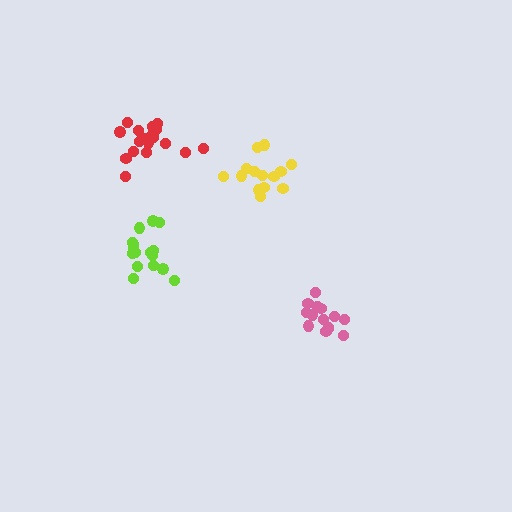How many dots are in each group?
Group 1: 14 dots, Group 2: 16 dots, Group 3: 14 dots, Group 4: 20 dots (64 total).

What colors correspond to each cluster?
The clusters are colored: pink, lime, yellow, red.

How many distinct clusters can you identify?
There are 4 distinct clusters.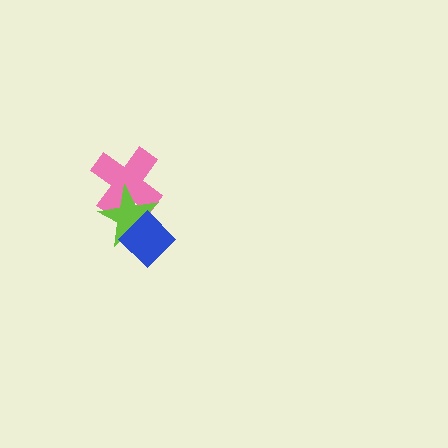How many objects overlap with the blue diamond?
1 object overlaps with the blue diamond.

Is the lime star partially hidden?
Yes, it is partially covered by another shape.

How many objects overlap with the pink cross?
1 object overlaps with the pink cross.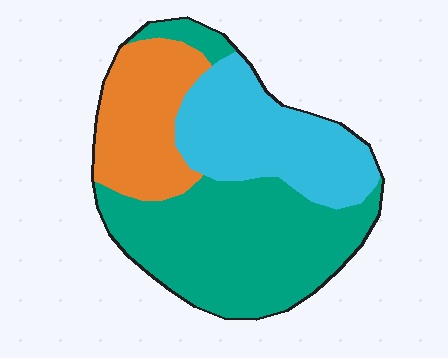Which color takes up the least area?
Orange, at roughly 25%.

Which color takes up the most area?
Teal, at roughly 50%.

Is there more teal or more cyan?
Teal.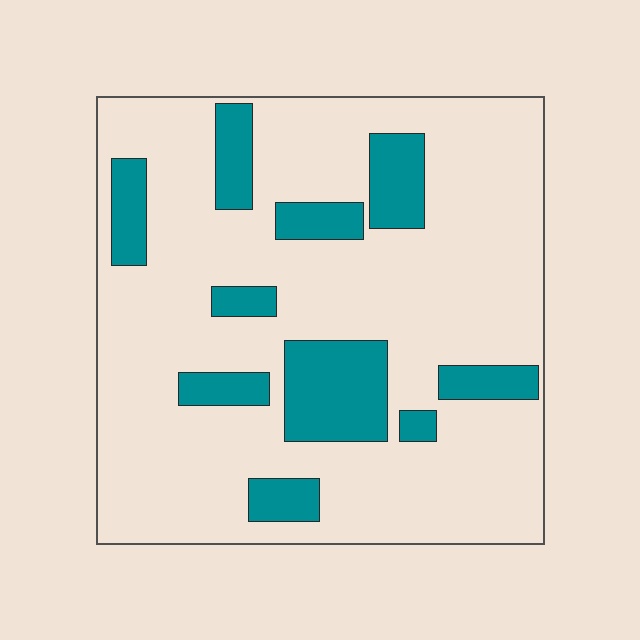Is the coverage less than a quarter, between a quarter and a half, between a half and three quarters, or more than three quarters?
Less than a quarter.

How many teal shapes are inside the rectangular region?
10.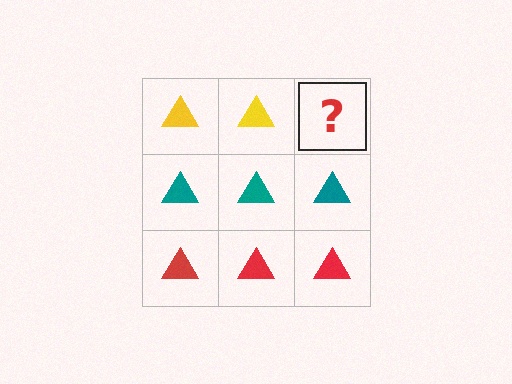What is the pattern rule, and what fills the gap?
The rule is that each row has a consistent color. The gap should be filled with a yellow triangle.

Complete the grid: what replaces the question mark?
The question mark should be replaced with a yellow triangle.